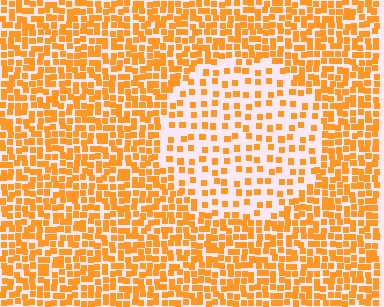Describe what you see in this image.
The image contains small orange elements arranged at two different densities. A circle-shaped region is visible where the elements are less densely packed than the surrounding area.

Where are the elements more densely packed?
The elements are more densely packed outside the circle boundary.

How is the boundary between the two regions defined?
The boundary is defined by a change in element density (approximately 2.3x ratio). All elements are the same color, size, and shape.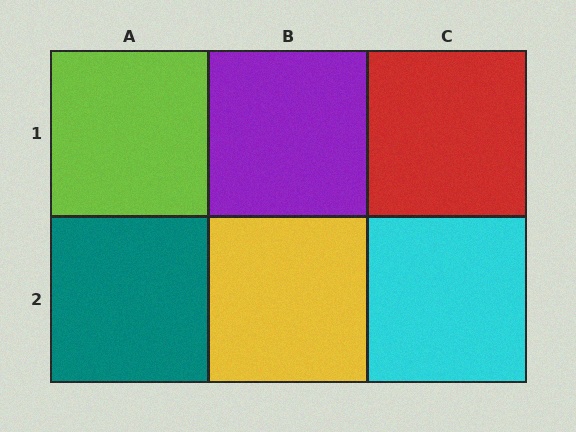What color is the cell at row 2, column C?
Cyan.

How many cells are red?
1 cell is red.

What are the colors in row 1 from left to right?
Lime, purple, red.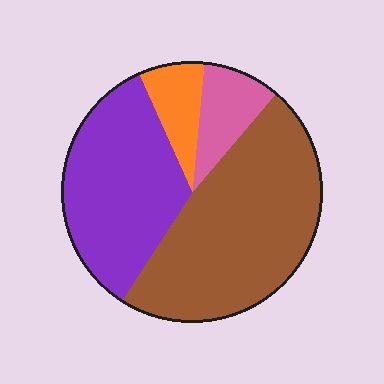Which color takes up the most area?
Brown, at roughly 50%.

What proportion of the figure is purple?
Purple covers 34% of the figure.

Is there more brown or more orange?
Brown.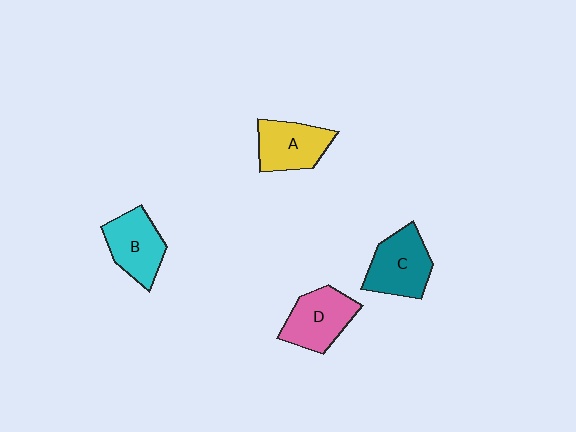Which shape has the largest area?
Shape C (teal).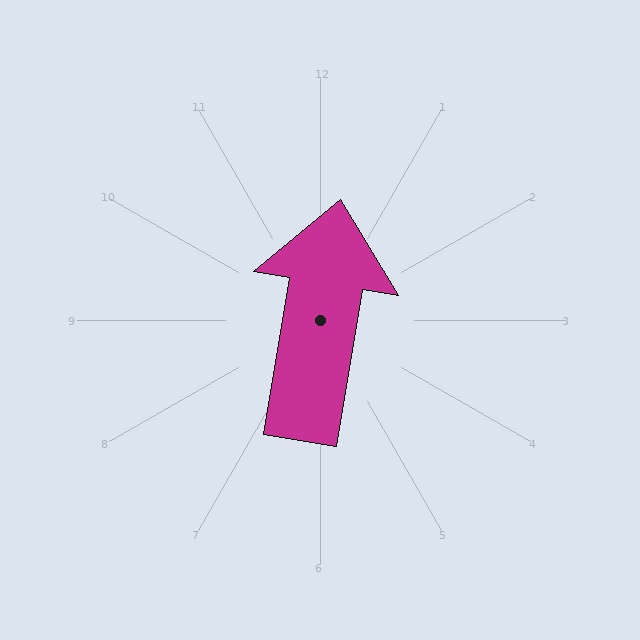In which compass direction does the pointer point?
North.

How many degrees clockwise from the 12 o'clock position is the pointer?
Approximately 9 degrees.